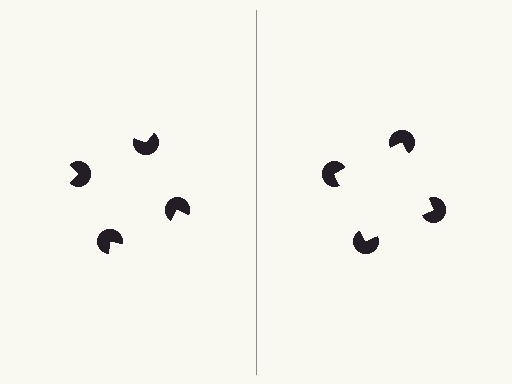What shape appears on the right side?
An illusory square.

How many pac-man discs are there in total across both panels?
8 — 4 on each side.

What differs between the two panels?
The pac-man discs are positioned identically on both sides; only the wedge orientations differ. On the right they align to a square; on the left they are misaligned.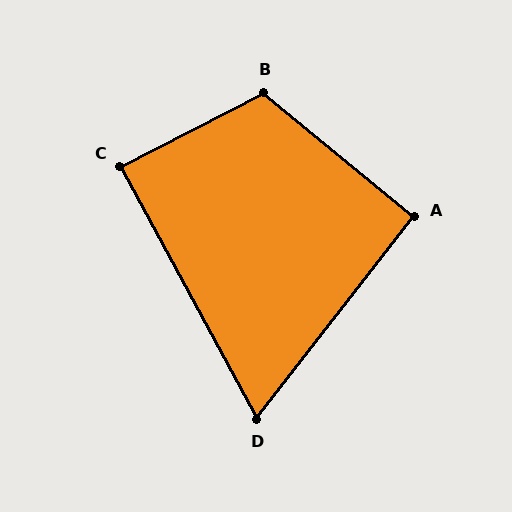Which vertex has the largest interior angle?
B, at approximately 114 degrees.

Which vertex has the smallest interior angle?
D, at approximately 66 degrees.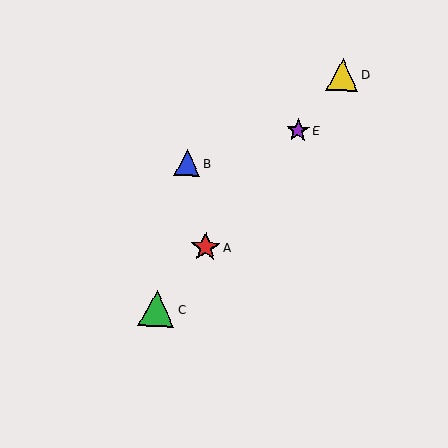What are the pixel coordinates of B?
Object B is at (187, 163).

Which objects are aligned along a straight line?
Objects A, C, D, E are aligned along a straight line.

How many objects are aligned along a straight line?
4 objects (A, C, D, E) are aligned along a straight line.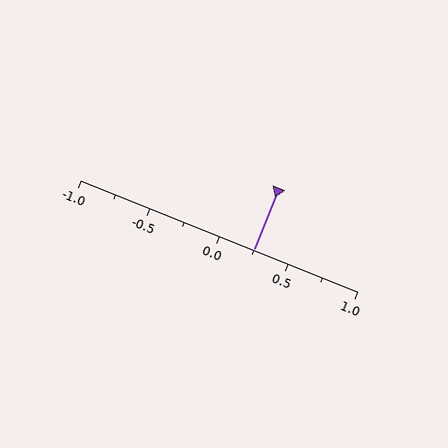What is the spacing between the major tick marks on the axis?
The major ticks are spaced 0.5 apart.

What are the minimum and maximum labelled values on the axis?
The axis runs from -1.0 to 1.0.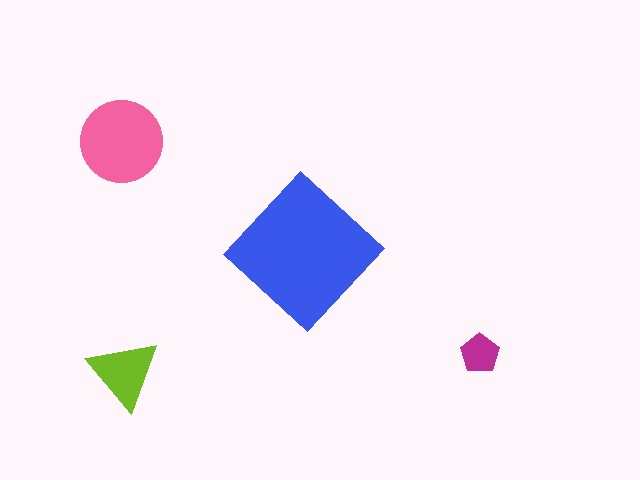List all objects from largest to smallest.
The blue diamond, the pink circle, the lime triangle, the magenta pentagon.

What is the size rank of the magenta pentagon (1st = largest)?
4th.